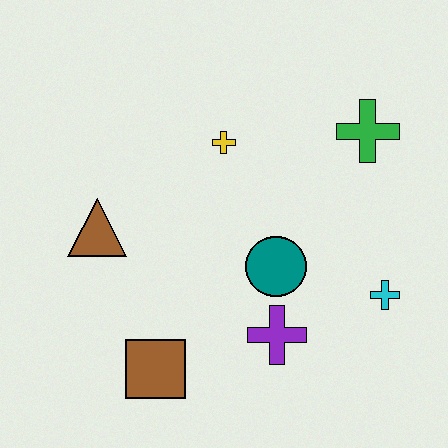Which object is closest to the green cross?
The yellow cross is closest to the green cross.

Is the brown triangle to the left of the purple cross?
Yes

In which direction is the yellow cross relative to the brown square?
The yellow cross is above the brown square.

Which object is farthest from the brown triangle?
The cyan cross is farthest from the brown triangle.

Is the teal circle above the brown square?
Yes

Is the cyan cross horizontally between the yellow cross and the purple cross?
No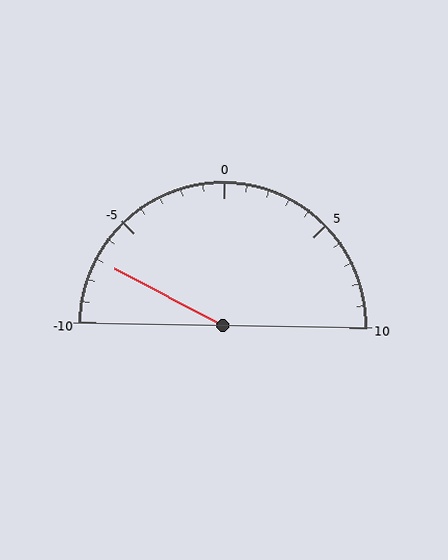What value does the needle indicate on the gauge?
The needle indicates approximately -7.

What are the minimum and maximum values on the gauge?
The gauge ranges from -10 to 10.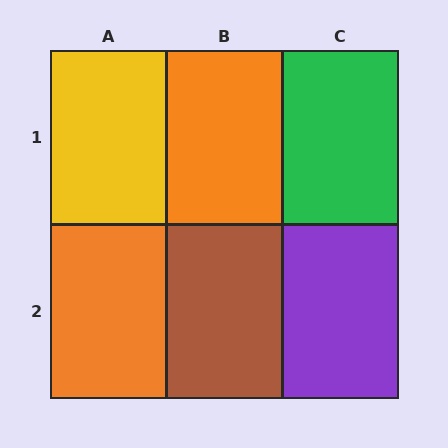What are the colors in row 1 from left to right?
Yellow, orange, green.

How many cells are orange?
2 cells are orange.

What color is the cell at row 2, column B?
Brown.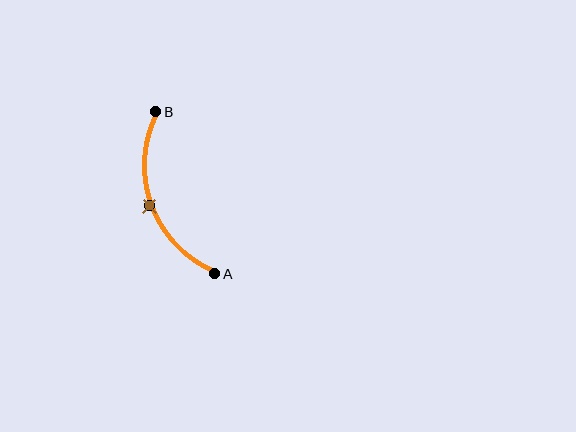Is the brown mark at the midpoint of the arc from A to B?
Yes. The brown mark lies on the arc at equal arc-length from both A and B — it is the arc midpoint.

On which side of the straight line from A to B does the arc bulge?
The arc bulges to the left of the straight line connecting A and B.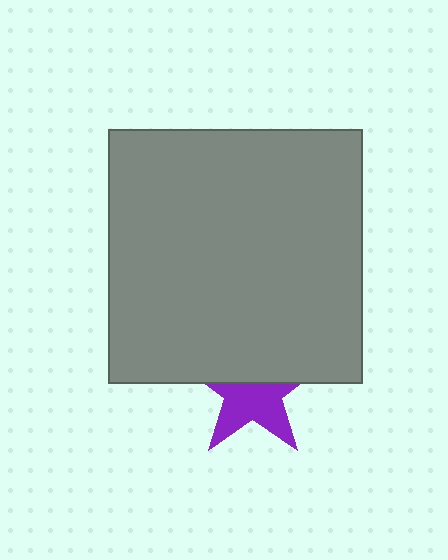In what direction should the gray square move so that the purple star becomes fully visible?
The gray square should move up. That is the shortest direction to clear the overlap and leave the purple star fully visible.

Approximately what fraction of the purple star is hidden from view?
Roughly 46% of the purple star is hidden behind the gray square.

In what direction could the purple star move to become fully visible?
The purple star could move down. That would shift it out from behind the gray square entirely.